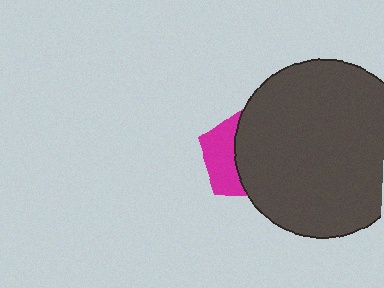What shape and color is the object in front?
The object in front is a dark gray circle.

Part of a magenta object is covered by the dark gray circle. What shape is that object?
It is a pentagon.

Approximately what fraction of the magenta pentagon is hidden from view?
Roughly 62% of the magenta pentagon is hidden behind the dark gray circle.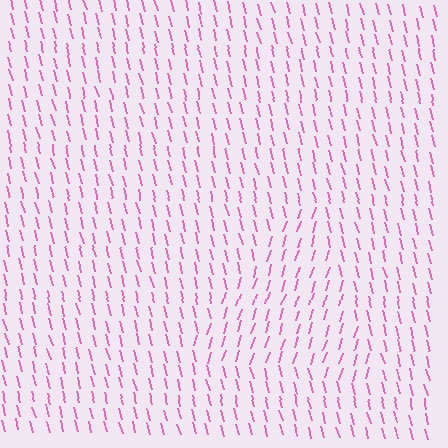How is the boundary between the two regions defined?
The boundary is defined purely by a change in line orientation (approximately 31 degrees difference). All lines are the same color and thickness.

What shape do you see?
I see a triangle.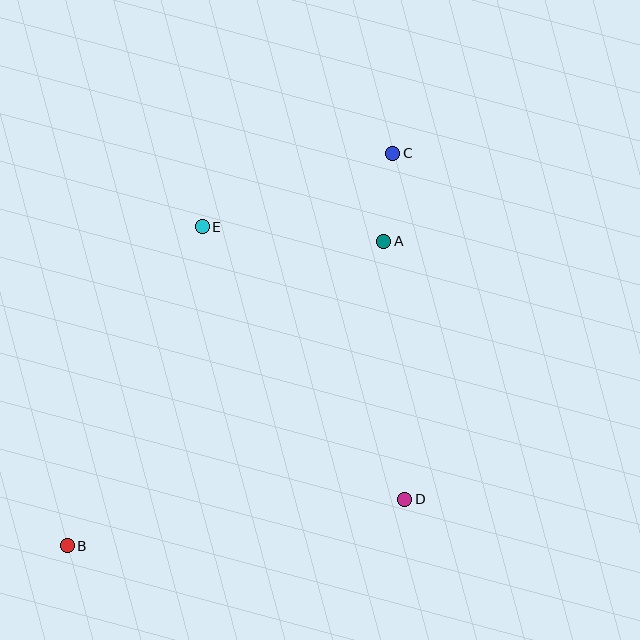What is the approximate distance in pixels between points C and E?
The distance between C and E is approximately 204 pixels.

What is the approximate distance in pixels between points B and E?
The distance between B and E is approximately 347 pixels.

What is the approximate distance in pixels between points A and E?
The distance between A and E is approximately 182 pixels.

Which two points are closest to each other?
Points A and C are closest to each other.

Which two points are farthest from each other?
Points B and C are farthest from each other.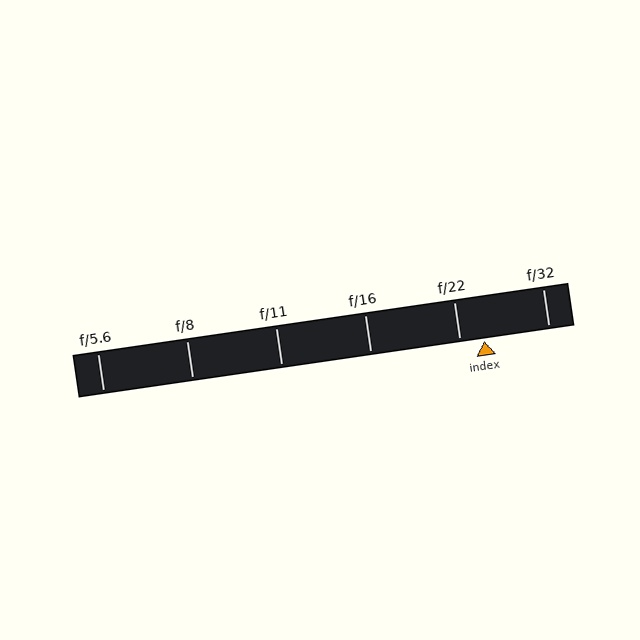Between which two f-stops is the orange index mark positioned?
The index mark is between f/22 and f/32.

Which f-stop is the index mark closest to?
The index mark is closest to f/22.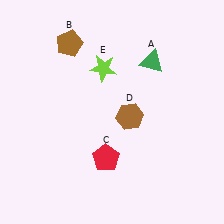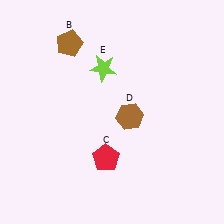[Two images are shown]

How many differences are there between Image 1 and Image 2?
There is 1 difference between the two images.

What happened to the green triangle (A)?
The green triangle (A) was removed in Image 2. It was in the top-right area of Image 1.